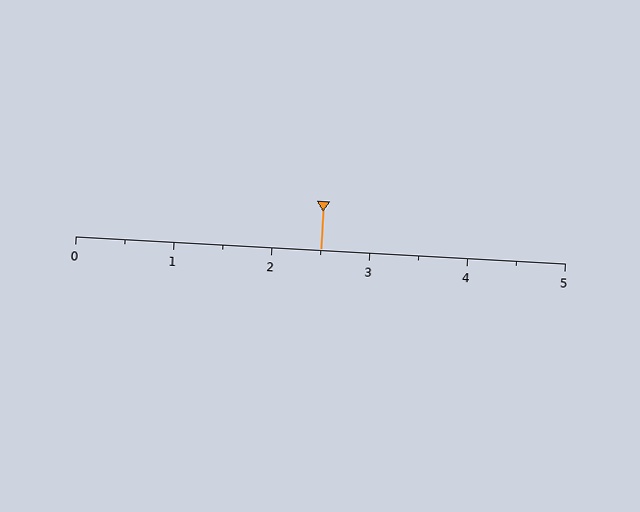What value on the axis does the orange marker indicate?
The marker indicates approximately 2.5.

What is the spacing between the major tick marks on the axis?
The major ticks are spaced 1 apart.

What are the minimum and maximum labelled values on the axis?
The axis runs from 0 to 5.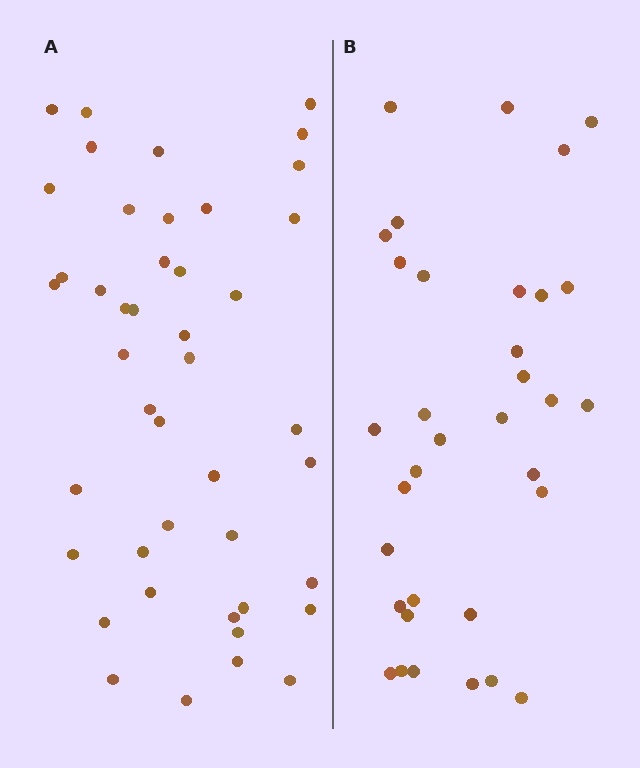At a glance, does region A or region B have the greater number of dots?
Region A (the left region) has more dots.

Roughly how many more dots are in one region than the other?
Region A has roughly 10 or so more dots than region B.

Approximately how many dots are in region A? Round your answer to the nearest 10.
About 40 dots. (The exact count is 44, which rounds to 40.)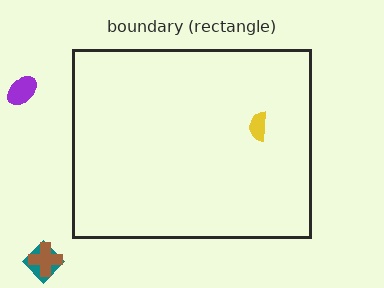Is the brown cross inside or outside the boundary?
Outside.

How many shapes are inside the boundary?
1 inside, 3 outside.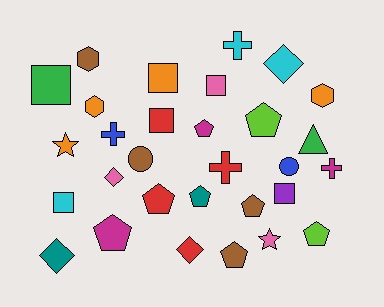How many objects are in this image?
There are 30 objects.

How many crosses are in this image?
There are 4 crosses.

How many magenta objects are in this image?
There are 3 magenta objects.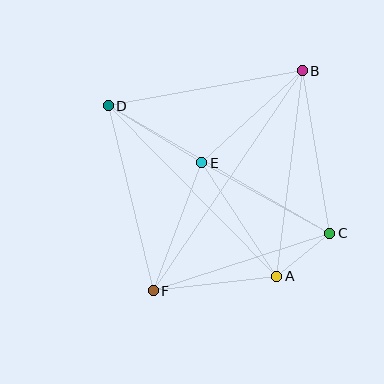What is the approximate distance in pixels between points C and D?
The distance between C and D is approximately 255 pixels.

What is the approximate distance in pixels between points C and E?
The distance between C and E is approximately 146 pixels.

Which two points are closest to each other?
Points A and C are closest to each other.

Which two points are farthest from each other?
Points B and F are farthest from each other.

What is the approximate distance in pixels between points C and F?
The distance between C and F is approximately 186 pixels.